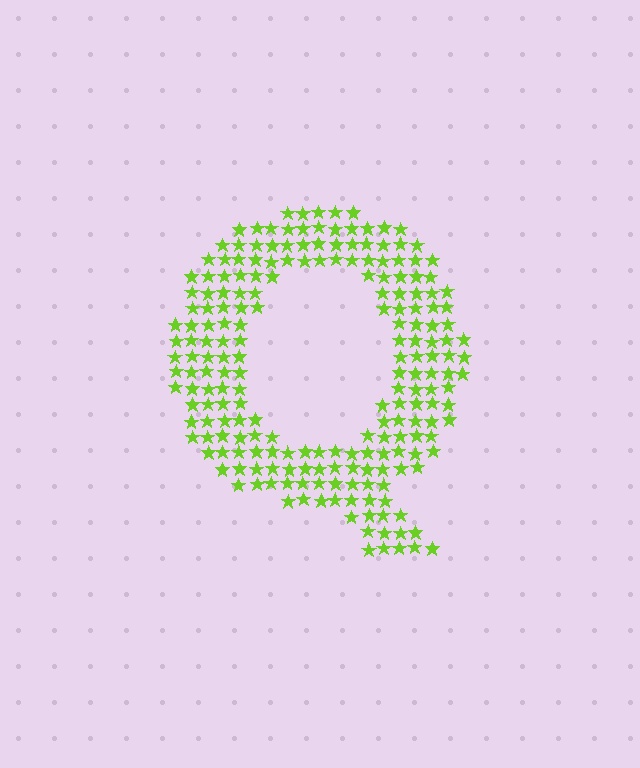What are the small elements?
The small elements are stars.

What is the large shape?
The large shape is the letter Q.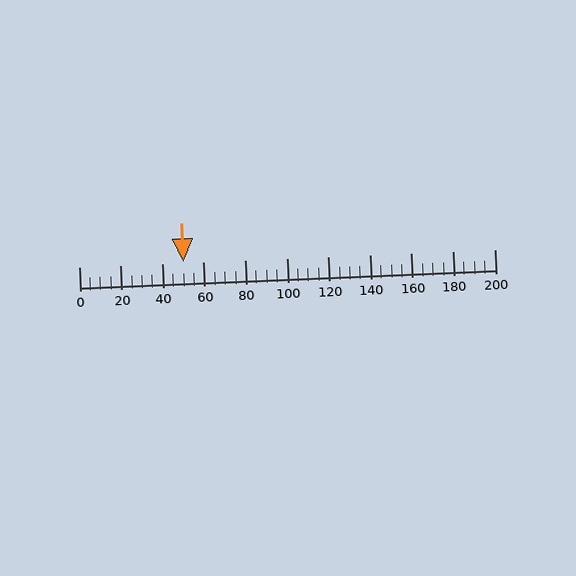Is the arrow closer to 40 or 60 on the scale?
The arrow is closer to 60.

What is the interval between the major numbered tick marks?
The major tick marks are spaced 20 units apart.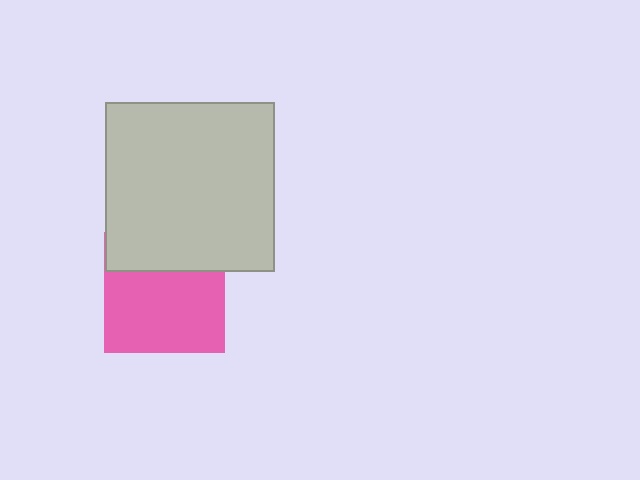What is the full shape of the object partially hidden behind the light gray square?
The partially hidden object is a pink square.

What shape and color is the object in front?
The object in front is a light gray square.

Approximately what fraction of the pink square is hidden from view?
Roughly 32% of the pink square is hidden behind the light gray square.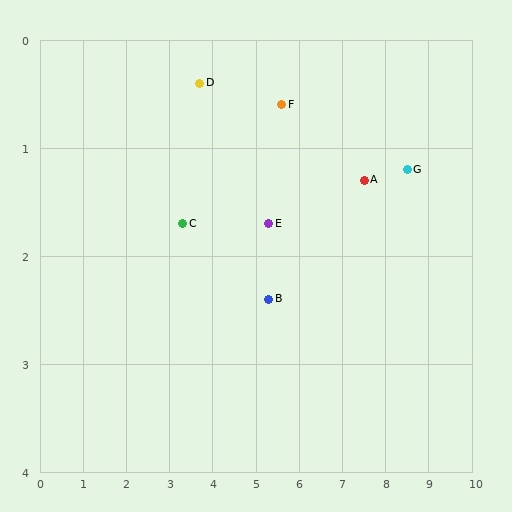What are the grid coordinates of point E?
Point E is at approximately (5.3, 1.7).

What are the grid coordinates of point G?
Point G is at approximately (8.5, 1.2).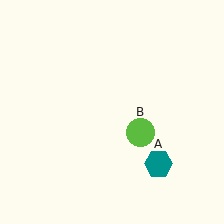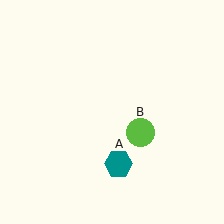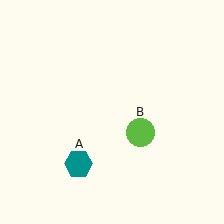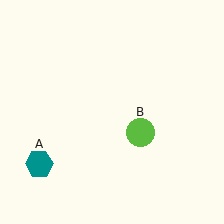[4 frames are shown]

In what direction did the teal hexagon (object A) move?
The teal hexagon (object A) moved left.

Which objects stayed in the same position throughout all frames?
Lime circle (object B) remained stationary.